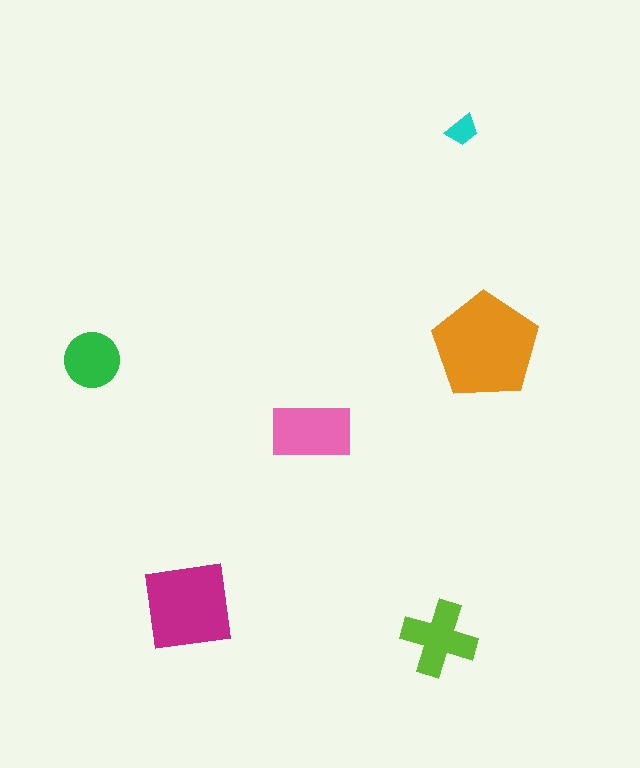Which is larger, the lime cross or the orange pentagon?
The orange pentagon.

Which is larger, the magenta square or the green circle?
The magenta square.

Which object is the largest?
The orange pentagon.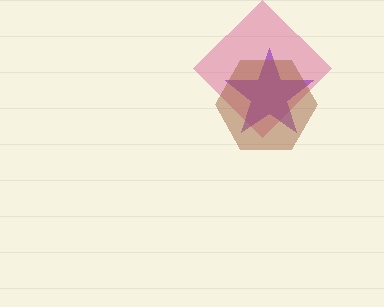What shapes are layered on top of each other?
The layered shapes are: a pink diamond, a purple star, a brown hexagon.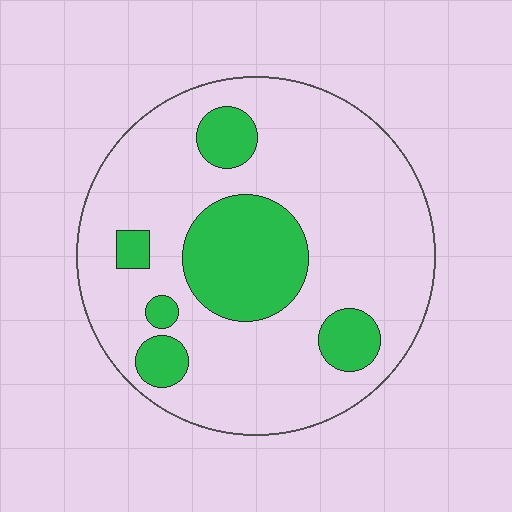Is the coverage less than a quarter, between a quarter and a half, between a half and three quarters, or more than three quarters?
Less than a quarter.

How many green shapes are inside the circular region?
6.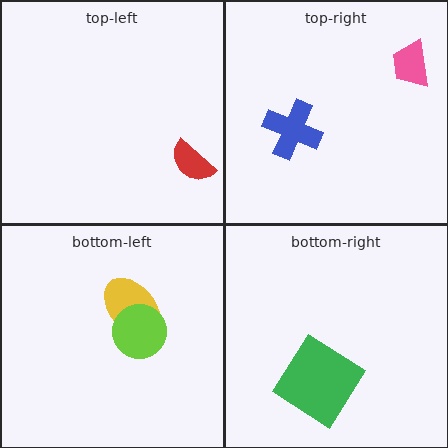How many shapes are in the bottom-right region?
1.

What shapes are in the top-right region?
The blue cross, the pink trapezoid.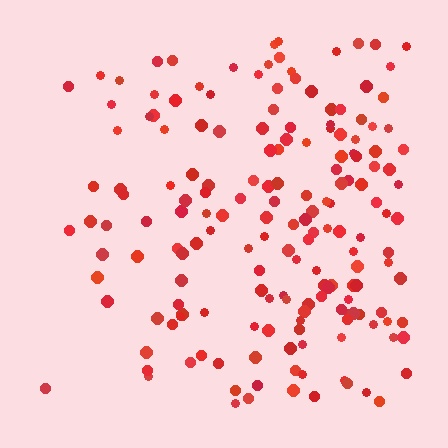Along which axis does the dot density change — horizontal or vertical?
Horizontal.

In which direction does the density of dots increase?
From left to right, with the right side densest.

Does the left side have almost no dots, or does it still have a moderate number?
Still a moderate number, just noticeably fewer than the right.